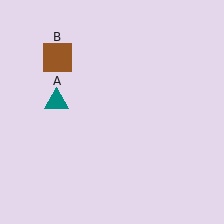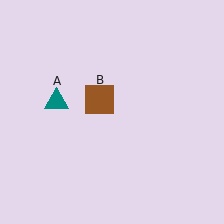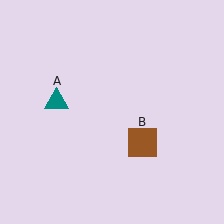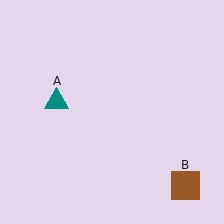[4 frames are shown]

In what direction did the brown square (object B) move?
The brown square (object B) moved down and to the right.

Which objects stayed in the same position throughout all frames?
Teal triangle (object A) remained stationary.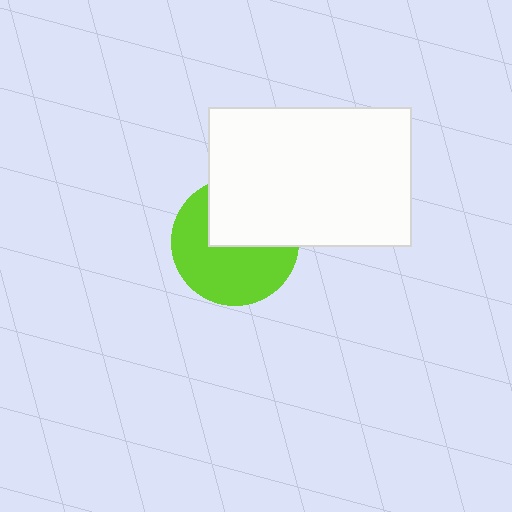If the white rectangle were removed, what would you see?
You would see the complete lime circle.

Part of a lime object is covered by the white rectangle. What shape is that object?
It is a circle.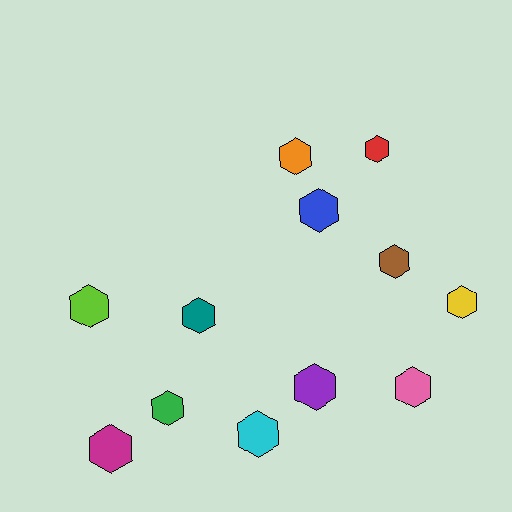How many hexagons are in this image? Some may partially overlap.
There are 12 hexagons.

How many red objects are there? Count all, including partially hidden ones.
There is 1 red object.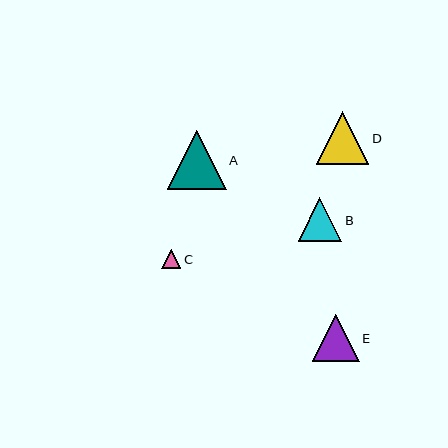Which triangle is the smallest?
Triangle C is the smallest with a size of approximately 20 pixels.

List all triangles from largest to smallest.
From largest to smallest: A, D, E, B, C.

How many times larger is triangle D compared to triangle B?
Triangle D is approximately 1.2 times the size of triangle B.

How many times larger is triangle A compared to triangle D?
Triangle A is approximately 1.1 times the size of triangle D.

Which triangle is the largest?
Triangle A is the largest with a size of approximately 59 pixels.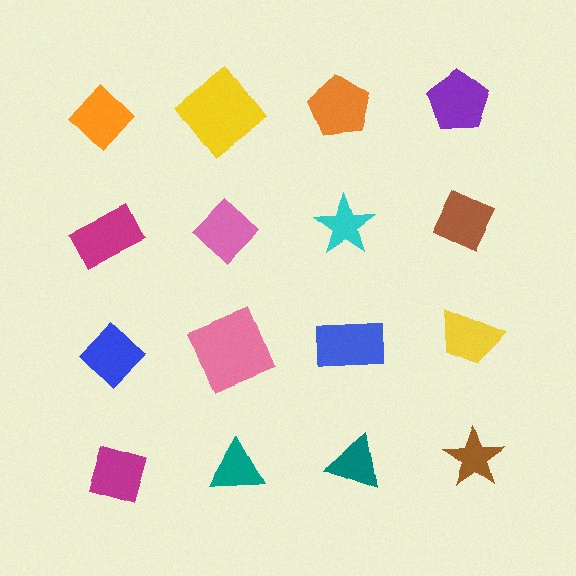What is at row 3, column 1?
A blue diamond.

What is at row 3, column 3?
A blue rectangle.